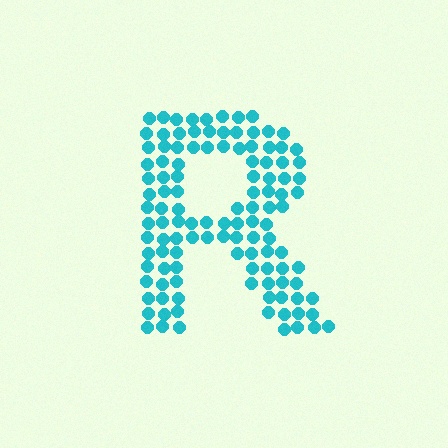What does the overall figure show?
The overall figure shows the letter R.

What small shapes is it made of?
It is made of small circles.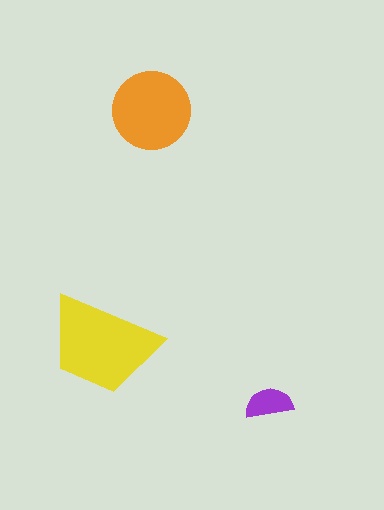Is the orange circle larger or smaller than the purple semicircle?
Larger.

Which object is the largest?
The yellow trapezoid.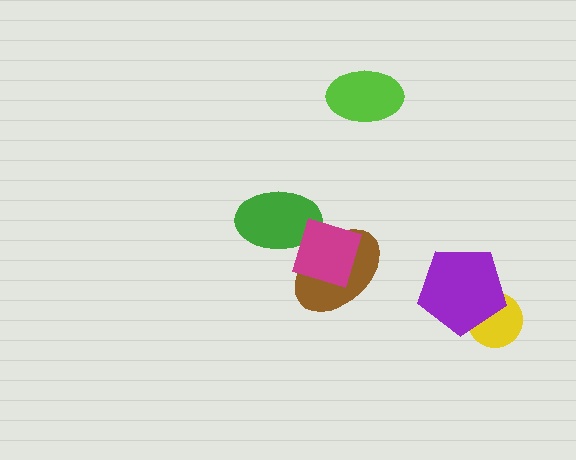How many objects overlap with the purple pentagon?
1 object overlaps with the purple pentagon.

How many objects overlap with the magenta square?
2 objects overlap with the magenta square.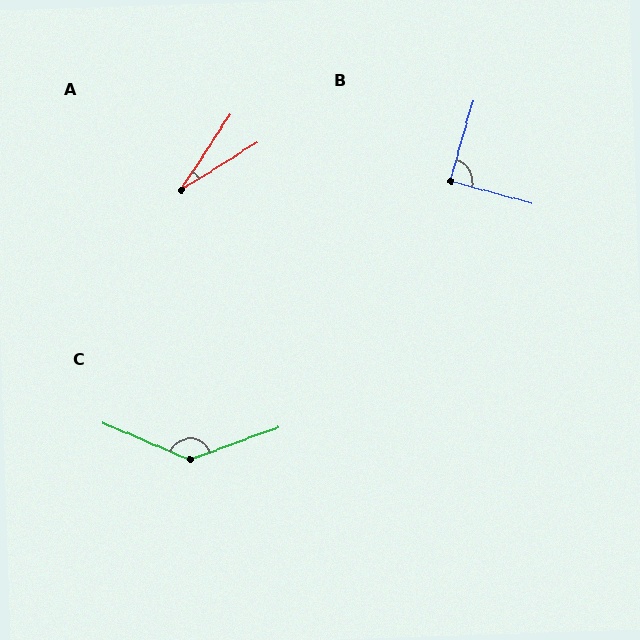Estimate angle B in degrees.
Approximately 89 degrees.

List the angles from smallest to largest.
A (25°), B (89°), C (137°).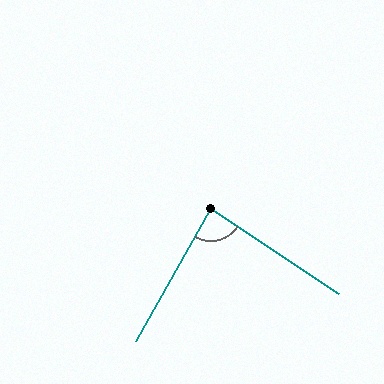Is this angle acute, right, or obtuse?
It is approximately a right angle.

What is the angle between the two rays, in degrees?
Approximately 86 degrees.